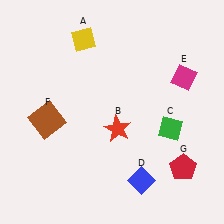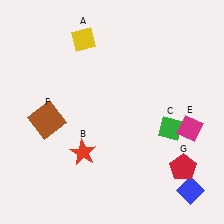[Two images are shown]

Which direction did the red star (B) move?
The red star (B) moved left.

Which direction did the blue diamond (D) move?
The blue diamond (D) moved right.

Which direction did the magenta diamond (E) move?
The magenta diamond (E) moved down.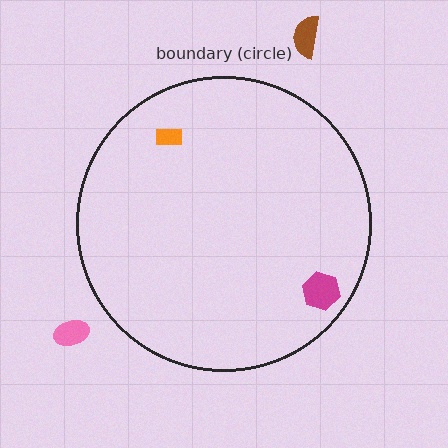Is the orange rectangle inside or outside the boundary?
Inside.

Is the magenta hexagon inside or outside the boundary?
Inside.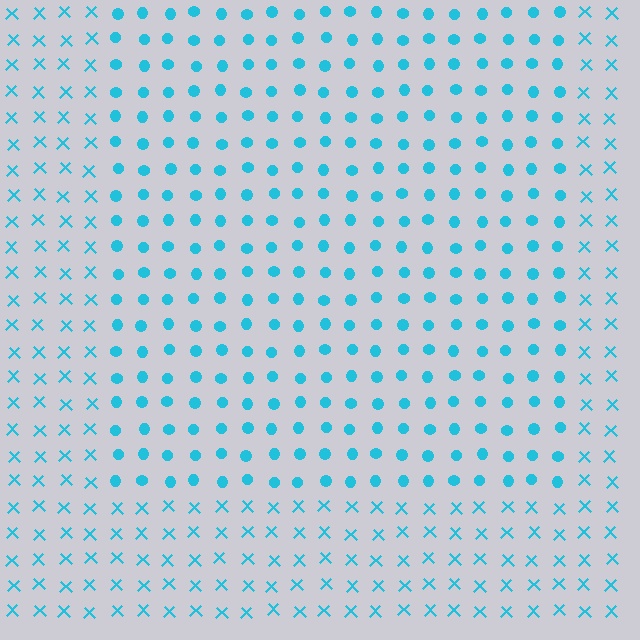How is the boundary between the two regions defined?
The boundary is defined by a change in element shape: circles inside vs. X marks outside. All elements share the same color and spacing.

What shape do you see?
I see a rectangle.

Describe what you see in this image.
The image is filled with small cyan elements arranged in a uniform grid. A rectangle-shaped region contains circles, while the surrounding area contains X marks. The boundary is defined purely by the change in element shape.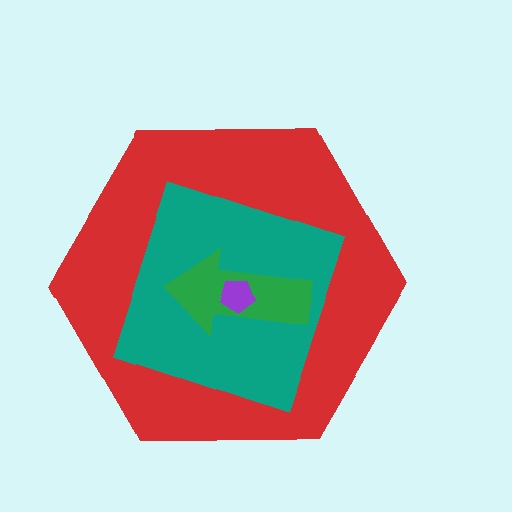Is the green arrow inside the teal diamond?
Yes.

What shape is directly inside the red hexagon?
The teal diamond.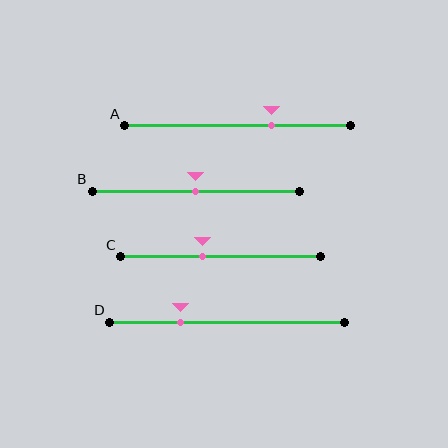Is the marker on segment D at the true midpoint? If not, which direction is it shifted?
No, the marker on segment D is shifted to the left by about 20% of the segment length.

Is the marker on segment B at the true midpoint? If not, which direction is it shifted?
Yes, the marker on segment B is at the true midpoint.